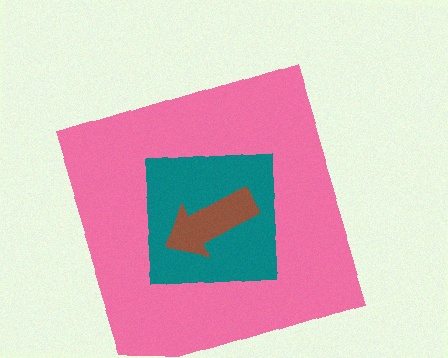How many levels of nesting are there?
3.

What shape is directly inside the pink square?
The teal square.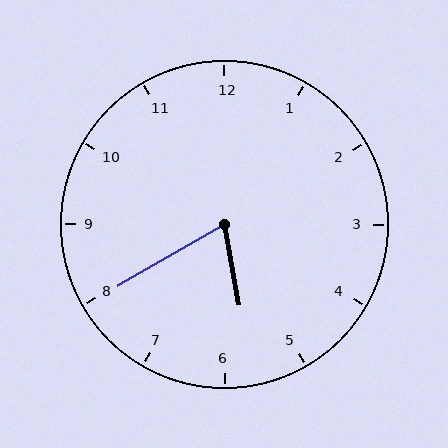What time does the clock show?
5:40.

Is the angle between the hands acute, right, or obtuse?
It is acute.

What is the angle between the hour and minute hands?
Approximately 70 degrees.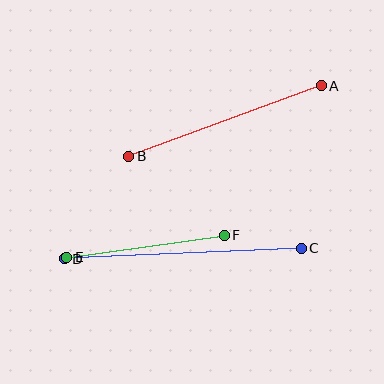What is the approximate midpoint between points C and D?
The midpoint is at approximately (183, 253) pixels.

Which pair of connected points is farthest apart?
Points C and D are farthest apart.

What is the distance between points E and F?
The distance is approximately 159 pixels.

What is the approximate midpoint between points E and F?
The midpoint is at approximately (146, 246) pixels.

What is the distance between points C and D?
The distance is approximately 237 pixels.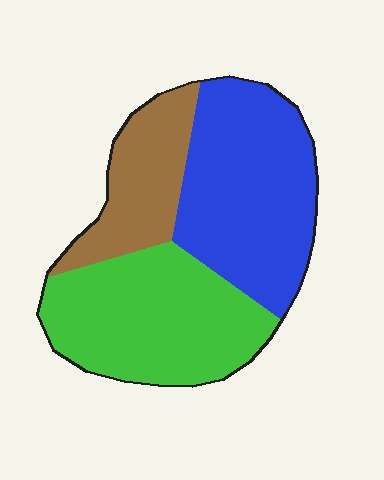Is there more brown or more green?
Green.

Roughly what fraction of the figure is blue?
Blue covers roughly 40% of the figure.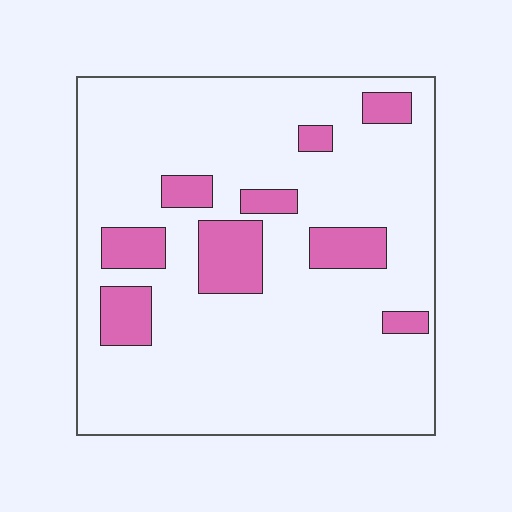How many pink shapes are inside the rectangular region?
9.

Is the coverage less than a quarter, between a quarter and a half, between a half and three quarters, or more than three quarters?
Less than a quarter.